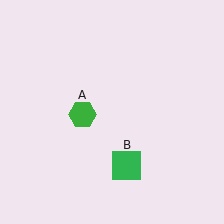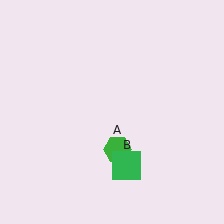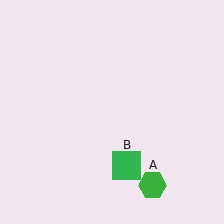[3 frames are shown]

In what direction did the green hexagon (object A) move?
The green hexagon (object A) moved down and to the right.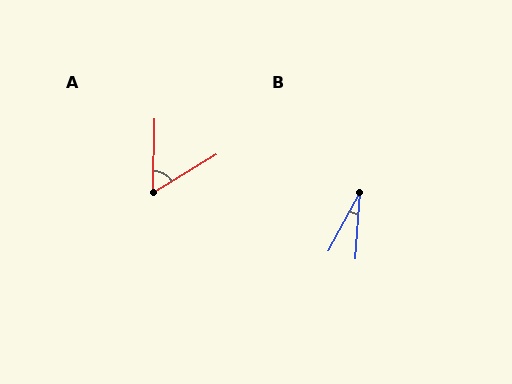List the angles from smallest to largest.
B (24°), A (58°).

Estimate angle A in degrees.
Approximately 58 degrees.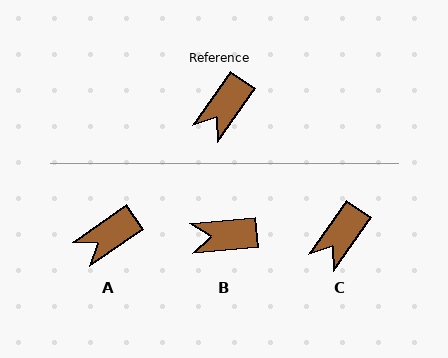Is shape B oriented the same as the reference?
No, it is off by about 50 degrees.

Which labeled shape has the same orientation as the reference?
C.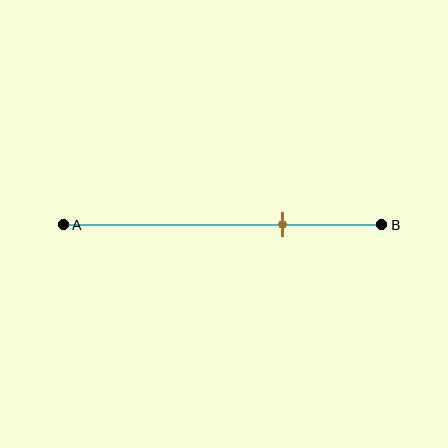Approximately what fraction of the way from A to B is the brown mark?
The brown mark is approximately 70% of the way from A to B.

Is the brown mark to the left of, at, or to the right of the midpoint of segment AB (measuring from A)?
The brown mark is to the right of the midpoint of segment AB.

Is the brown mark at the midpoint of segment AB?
No, the mark is at about 70% from A, not at the 50% midpoint.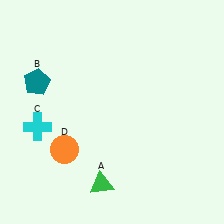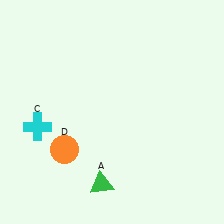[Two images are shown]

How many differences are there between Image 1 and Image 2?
There is 1 difference between the two images.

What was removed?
The teal pentagon (B) was removed in Image 2.